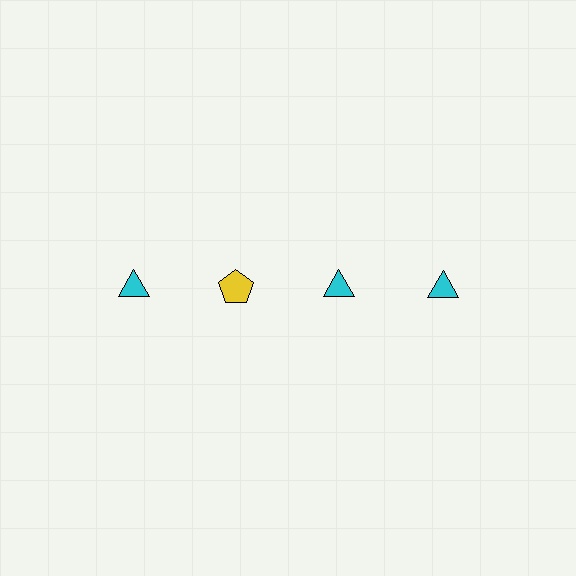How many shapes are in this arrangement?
There are 4 shapes arranged in a grid pattern.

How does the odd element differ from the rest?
It differs in both color (yellow instead of cyan) and shape (pentagon instead of triangle).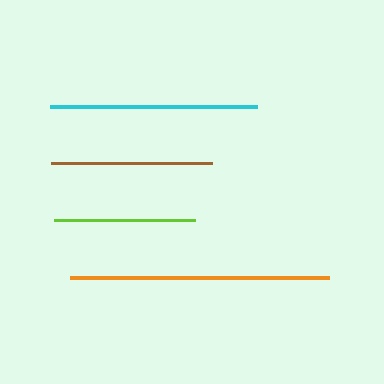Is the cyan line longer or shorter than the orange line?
The orange line is longer than the cyan line.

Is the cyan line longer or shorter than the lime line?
The cyan line is longer than the lime line.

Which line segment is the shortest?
The lime line is the shortest at approximately 141 pixels.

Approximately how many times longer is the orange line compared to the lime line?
The orange line is approximately 1.8 times the length of the lime line.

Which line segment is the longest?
The orange line is the longest at approximately 259 pixels.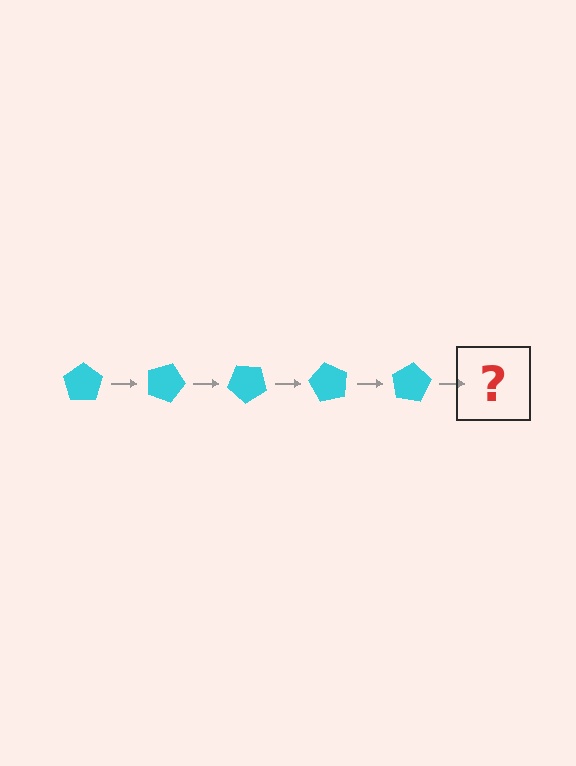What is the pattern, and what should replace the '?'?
The pattern is that the pentagon rotates 20 degrees each step. The '?' should be a cyan pentagon rotated 100 degrees.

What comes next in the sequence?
The next element should be a cyan pentagon rotated 100 degrees.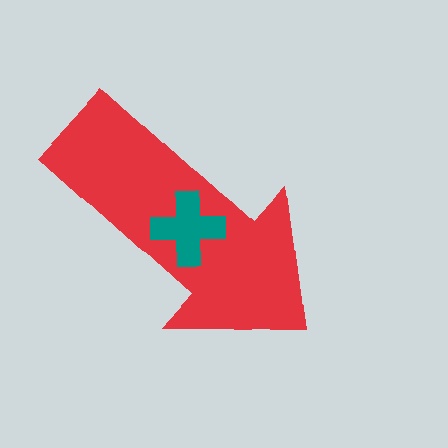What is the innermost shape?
The teal cross.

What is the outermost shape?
The red arrow.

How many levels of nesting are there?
2.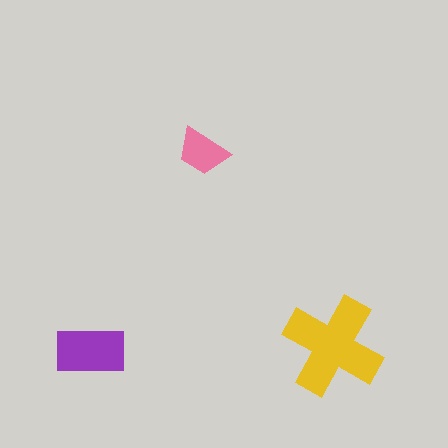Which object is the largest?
The yellow cross.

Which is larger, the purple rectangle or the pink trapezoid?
The purple rectangle.